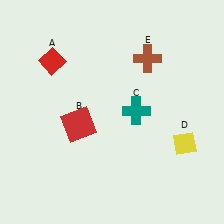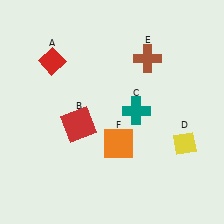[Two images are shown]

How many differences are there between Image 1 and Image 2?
There is 1 difference between the two images.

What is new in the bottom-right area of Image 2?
An orange square (F) was added in the bottom-right area of Image 2.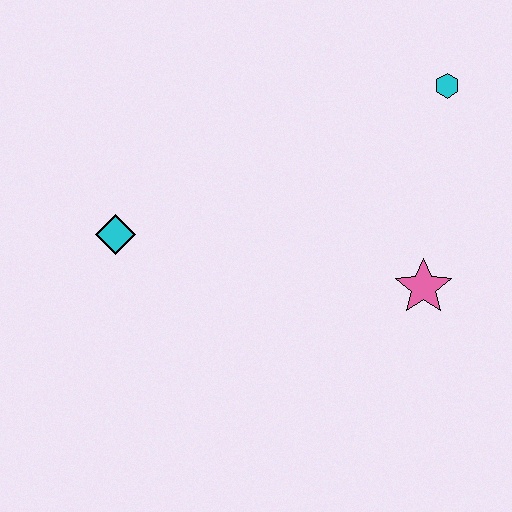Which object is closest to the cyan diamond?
The pink star is closest to the cyan diamond.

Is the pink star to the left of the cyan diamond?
No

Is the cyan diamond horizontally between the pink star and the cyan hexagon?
No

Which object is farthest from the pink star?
The cyan diamond is farthest from the pink star.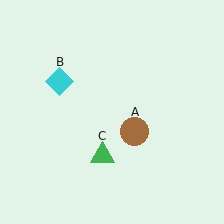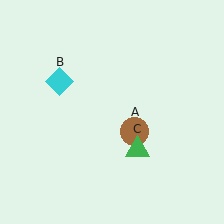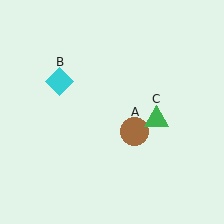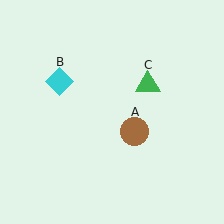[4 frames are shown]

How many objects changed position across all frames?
1 object changed position: green triangle (object C).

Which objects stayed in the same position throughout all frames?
Brown circle (object A) and cyan diamond (object B) remained stationary.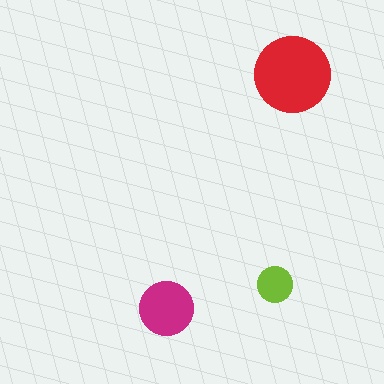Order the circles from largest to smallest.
the red one, the magenta one, the lime one.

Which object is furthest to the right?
The red circle is rightmost.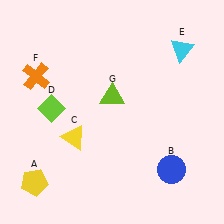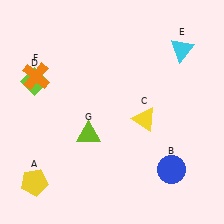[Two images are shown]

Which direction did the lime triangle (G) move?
The lime triangle (G) moved down.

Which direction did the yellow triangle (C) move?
The yellow triangle (C) moved right.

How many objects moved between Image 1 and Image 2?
3 objects moved between the two images.